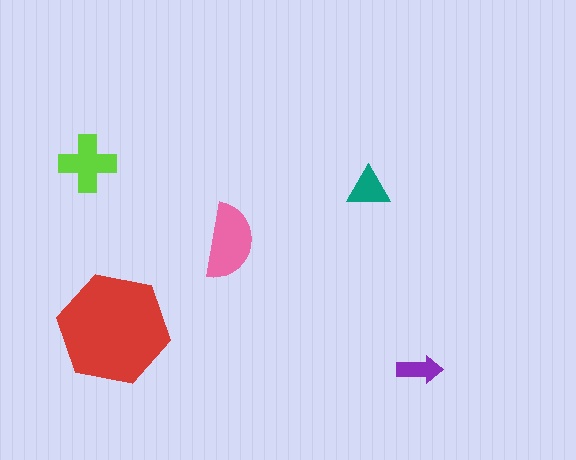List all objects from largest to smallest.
The red hexagon, the pink semicircle, the lime cross, the teal triangle, the purple arrow.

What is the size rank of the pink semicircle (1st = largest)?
2nd.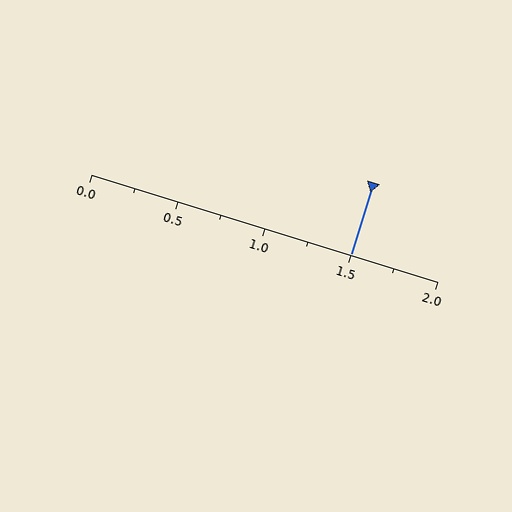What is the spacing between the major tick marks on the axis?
The major ticks are spaced 0.5 apart.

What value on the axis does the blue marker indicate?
The marker indicates approximately 1.5.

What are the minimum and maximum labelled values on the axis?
The axis runs from 0.0 to 2.0.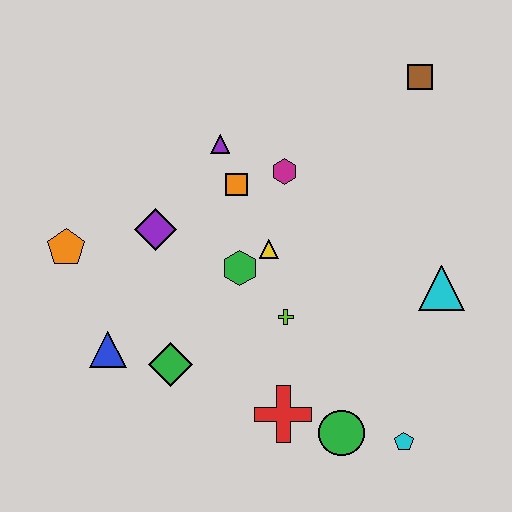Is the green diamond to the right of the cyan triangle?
No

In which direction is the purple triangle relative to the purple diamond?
The purple triangle is above the purple diamond.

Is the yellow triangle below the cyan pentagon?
No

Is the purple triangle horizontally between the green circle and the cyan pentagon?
No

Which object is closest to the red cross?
The green circle is closest to the red cross.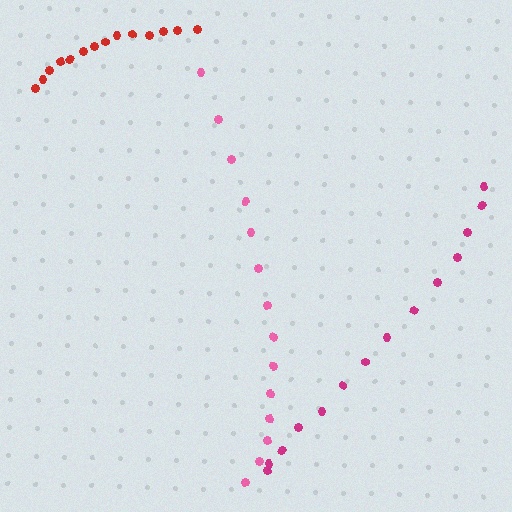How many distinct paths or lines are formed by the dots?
There are 3 distinct paths.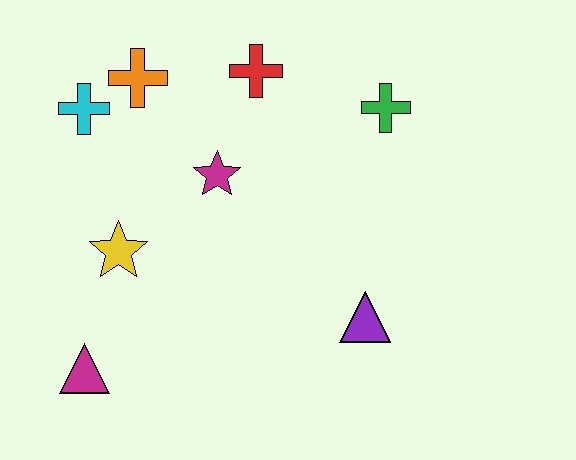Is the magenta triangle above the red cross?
No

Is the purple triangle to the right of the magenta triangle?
Yes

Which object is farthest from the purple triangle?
The cyan cross is farthest from the purple triangle.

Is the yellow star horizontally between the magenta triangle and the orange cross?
Yes